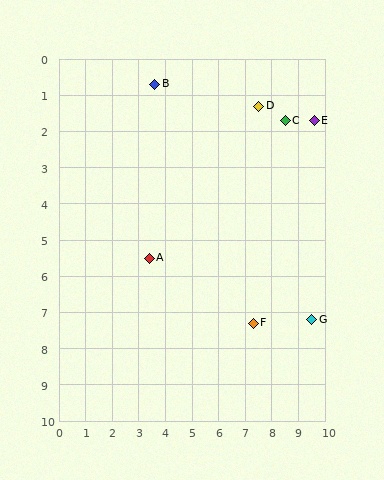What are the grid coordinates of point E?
Point E is at approximately (9.6, 1.7).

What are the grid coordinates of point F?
Point F is at approximately (7.3, 7.3).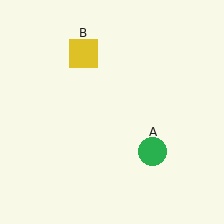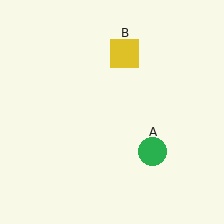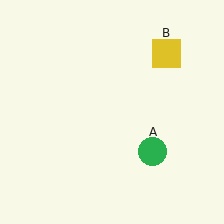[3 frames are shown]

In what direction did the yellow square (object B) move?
The yellow square (object B) moved right.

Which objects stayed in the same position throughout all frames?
Green circle (object A) remained stationary.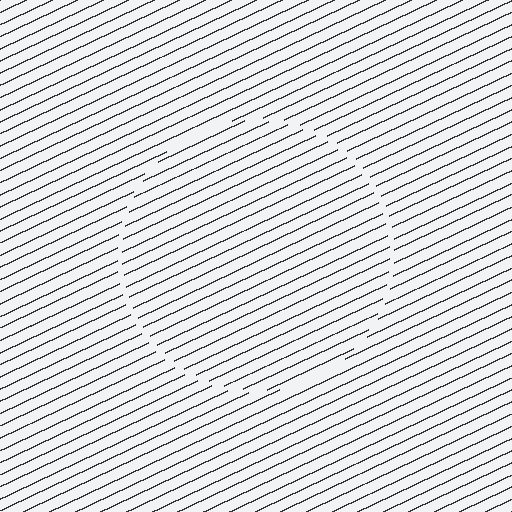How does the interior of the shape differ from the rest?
The interior of the shape contains the same grating, shifted by half a period — the contour is defined by the phase discontinuity where line-ends from the inner and outer gratings abut.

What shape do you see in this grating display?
An illusory circle. The interior of the shape contains the same grating, shifted by half a period — the contour is defined by the phase discontinuity where line-ends from the inner and outer gratings abut.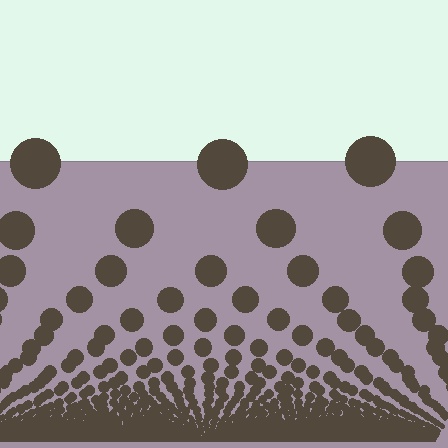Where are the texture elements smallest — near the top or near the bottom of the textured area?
Near the bottom.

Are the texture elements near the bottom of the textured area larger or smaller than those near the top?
Smaller. The gradient is inverted — elements near the bottom are smaller and denser.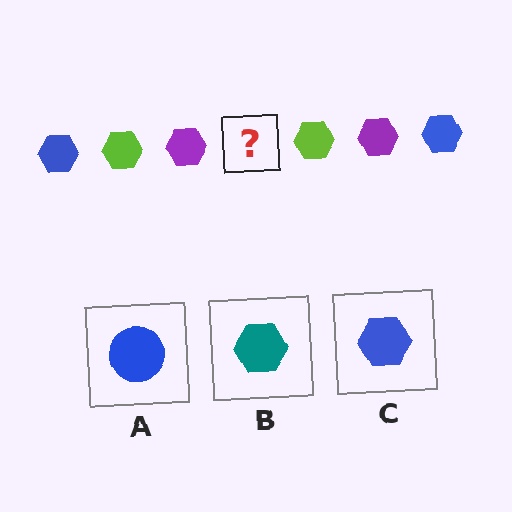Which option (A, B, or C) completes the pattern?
C.